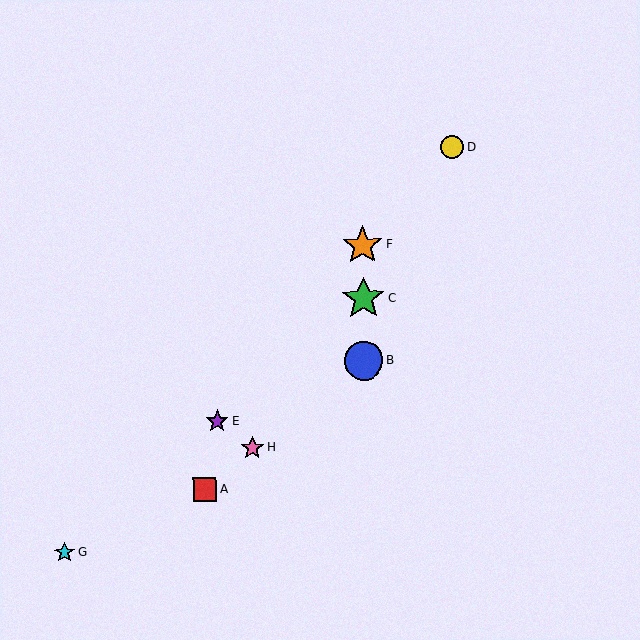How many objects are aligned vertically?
3 objects (B, C, F) are aligned vertically.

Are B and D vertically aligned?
No, B is at x≈364 and D is at x≈453.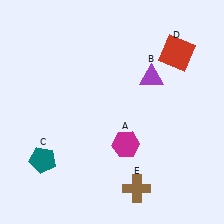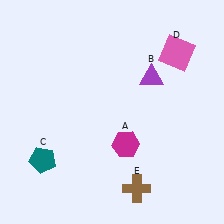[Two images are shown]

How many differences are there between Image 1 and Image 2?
There is 1 difference between the two images.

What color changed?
The square (D) changed from red in Image 1 to pink in Image 2.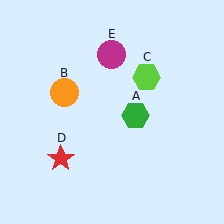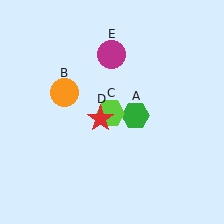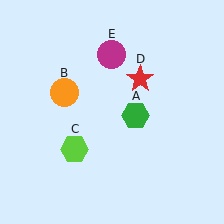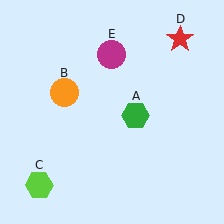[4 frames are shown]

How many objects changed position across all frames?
2 objects changed position: lime hexagon (object C), red star (object D).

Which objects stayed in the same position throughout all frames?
Green hexagon (object A) and orange circle (object B) and magenta circle (object E) remained stationary.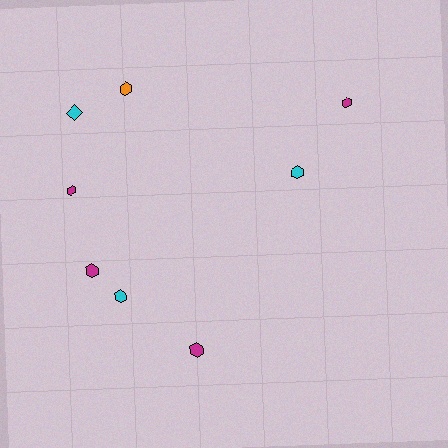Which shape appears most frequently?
Hexagon, with 7 objects.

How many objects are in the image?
There are 8 objects.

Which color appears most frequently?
Magenta, with 4 objects.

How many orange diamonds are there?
There are no orange diamonds.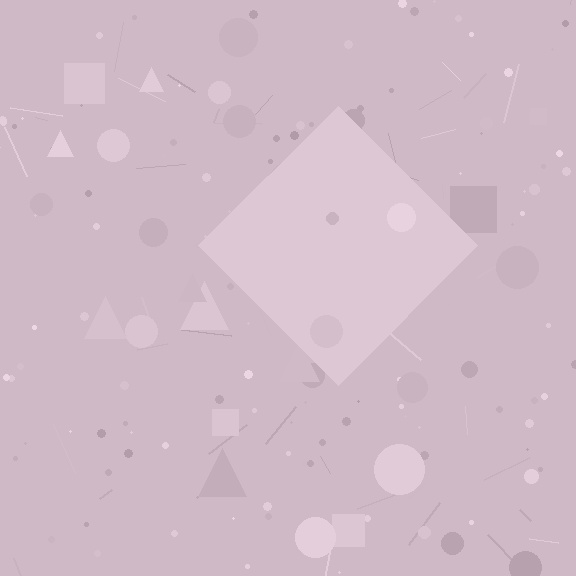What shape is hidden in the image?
A diamond is hidden in the image.